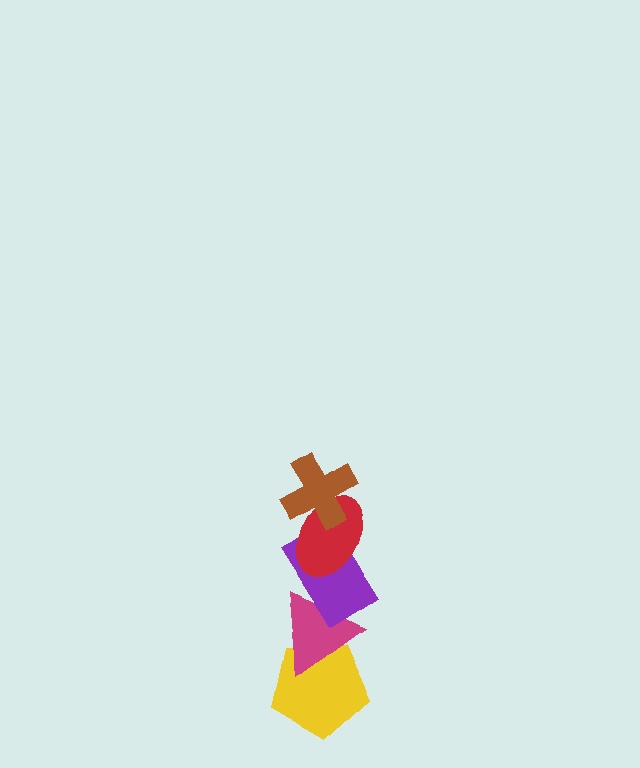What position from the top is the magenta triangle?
The magenta triangle is 4th from the top.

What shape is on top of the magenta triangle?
The purple rectangle is on top of the magenta triangle.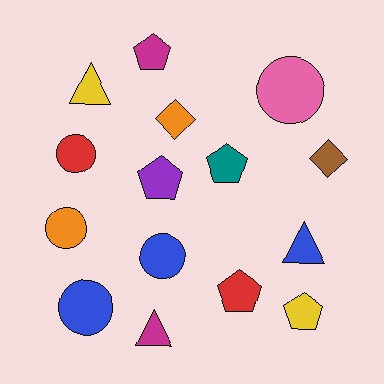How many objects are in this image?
There are 15 objects.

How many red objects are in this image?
There are 2 red objects.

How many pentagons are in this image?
There are 5 pentagons.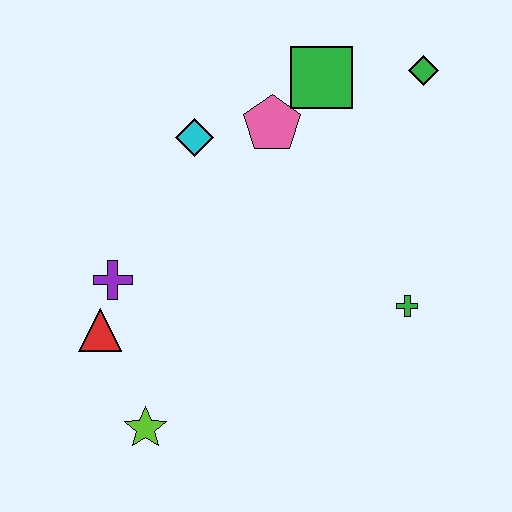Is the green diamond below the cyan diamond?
No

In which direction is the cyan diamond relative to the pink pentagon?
The cyan diamond is to the left of the pink pentagon.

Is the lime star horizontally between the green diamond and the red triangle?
Yes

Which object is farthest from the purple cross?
The green diamond is farthest from the purple cross.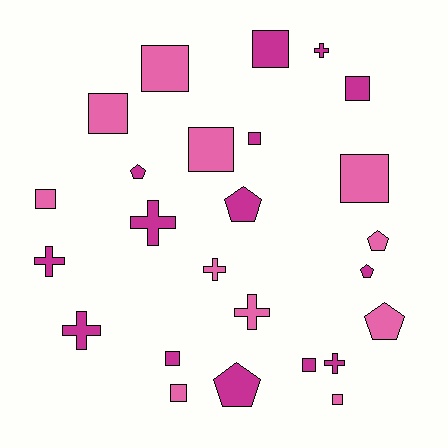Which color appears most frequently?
Magenta, with 14 objects.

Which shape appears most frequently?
Square, with 12 objects.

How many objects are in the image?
There are 25 objects.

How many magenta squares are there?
There are 5 magenta squares.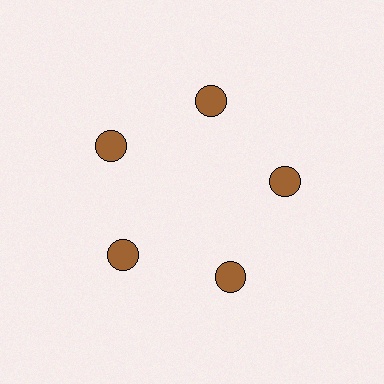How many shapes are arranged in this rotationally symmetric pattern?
There are 5 shapes, arranged in 5 groups of 1.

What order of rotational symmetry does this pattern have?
This pattern has 5-fold rotational symmetry.